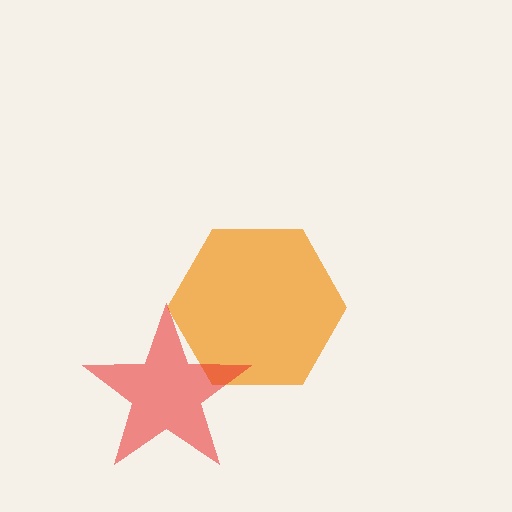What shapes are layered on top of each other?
The layered shapes are: an orange hexagon, a red star.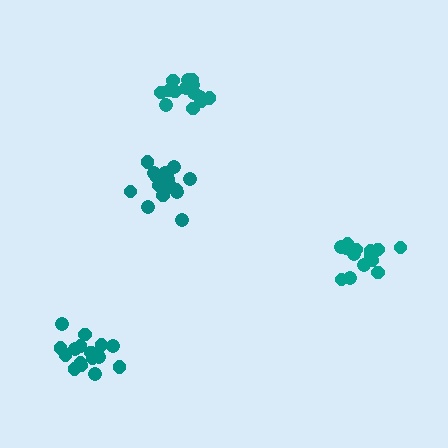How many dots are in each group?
Group 1: 17 dots, Group 2: 14 dots, Group 3: 17 dots, Group 4: 15 dots (63 total).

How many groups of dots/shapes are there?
There are 4 groups.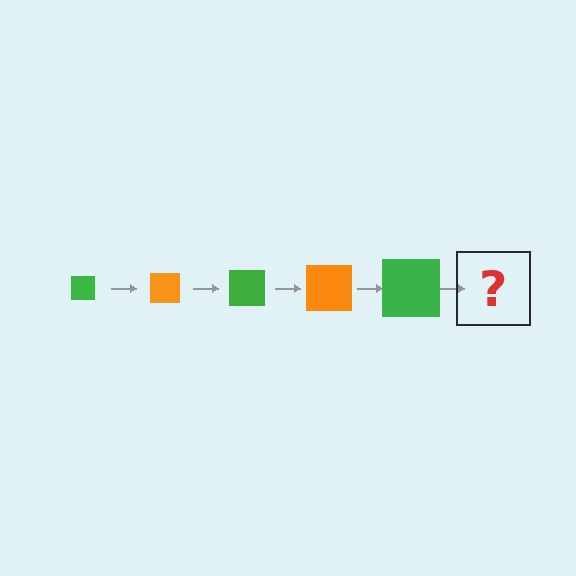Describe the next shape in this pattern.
It should be an orange square, larger than the previous one.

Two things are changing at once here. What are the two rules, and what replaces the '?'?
The two rules are that the square grows larger each step and the color cycles through green and orange. The '?' should be an orange square, larger than the previous one.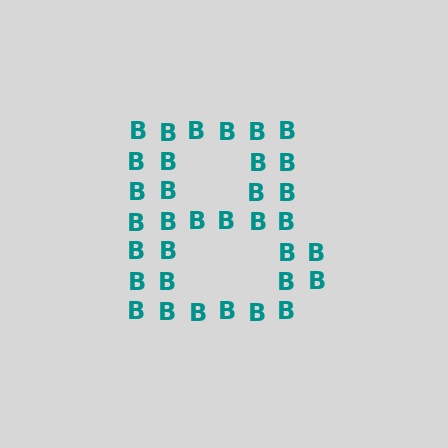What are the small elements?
The small elements are letter B's.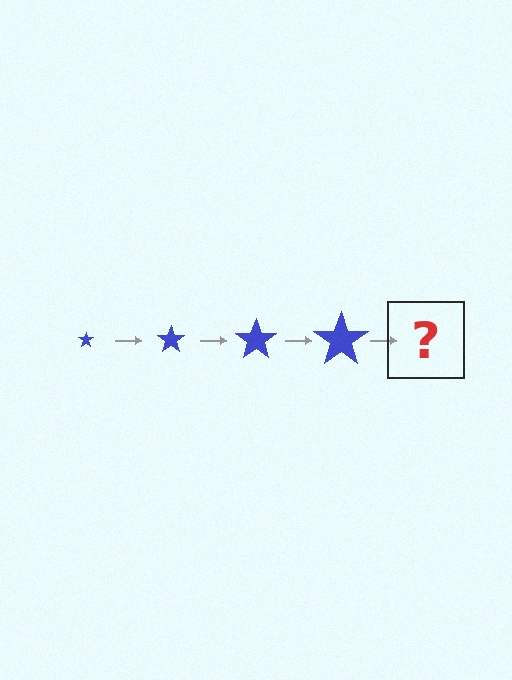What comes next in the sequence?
The next element should be a blue star, larger than the previous one.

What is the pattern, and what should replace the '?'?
The pattern is that the star gets progressively larger each step. The '?' should be a blue star, larger than the previous one.